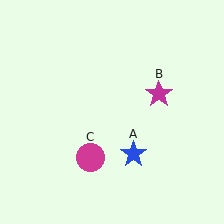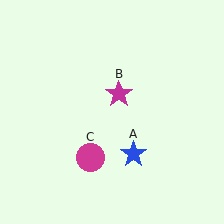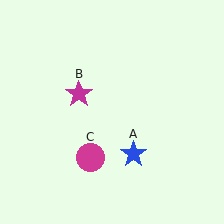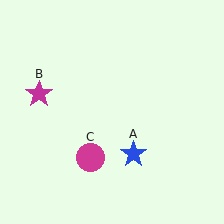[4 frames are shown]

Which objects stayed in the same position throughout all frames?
Blue star (object A) and magenta circle (object C) remained stationary.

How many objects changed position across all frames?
1 object changed position: magenta star (object B).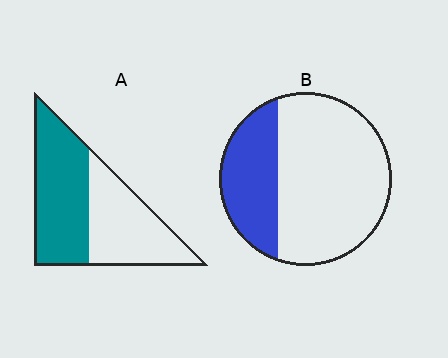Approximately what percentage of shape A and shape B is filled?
A is approximately 55% and B is approximately 30%.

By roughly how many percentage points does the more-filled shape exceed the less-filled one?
By roughly 25 percentage points (A over B).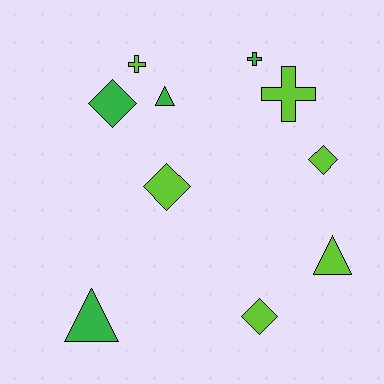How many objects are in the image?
There are 10 objects.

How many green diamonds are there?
There is 1 green diamond.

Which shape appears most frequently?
Diamond, with 4 objects.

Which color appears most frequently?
Lime, with 6 objects.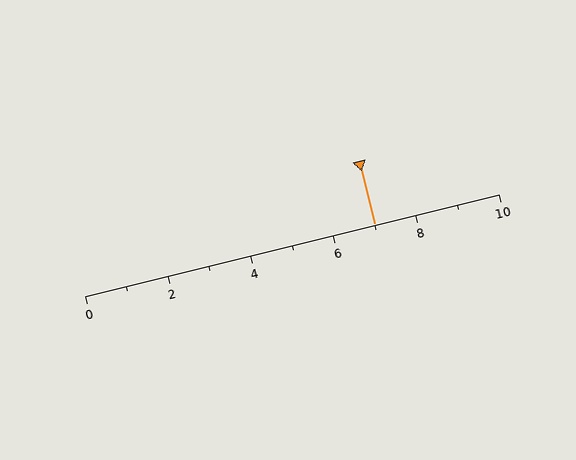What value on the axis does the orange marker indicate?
The marker indicates approximately 7.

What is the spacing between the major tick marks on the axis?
The major ticks are spaced 2 apart.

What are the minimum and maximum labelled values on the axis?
The axis runs from 0 to 10.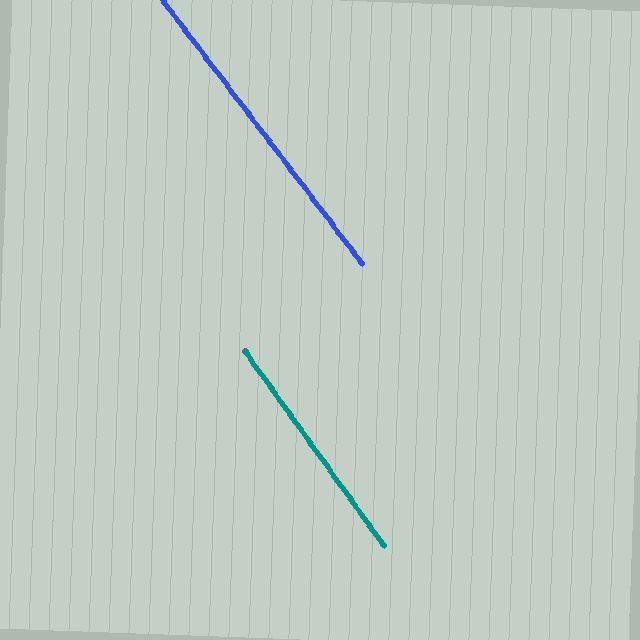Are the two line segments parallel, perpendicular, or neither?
Parallel — their directions differ by only 1.5°.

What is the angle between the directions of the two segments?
Approximately 2 degrees.